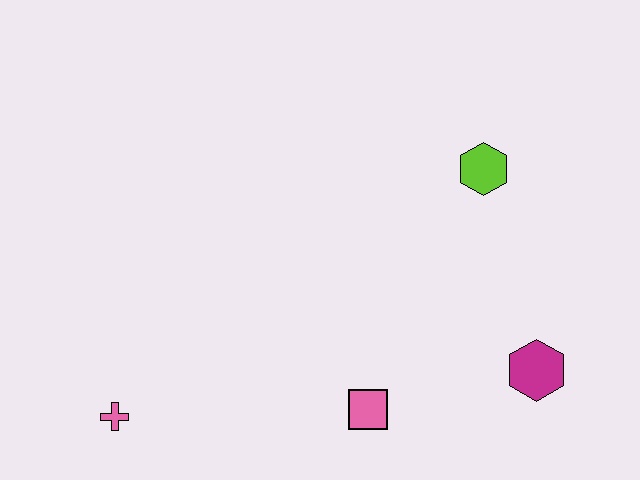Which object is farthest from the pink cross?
The lime hexagon is farthest from the pink cross.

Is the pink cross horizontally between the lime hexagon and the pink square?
No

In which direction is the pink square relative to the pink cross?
The pink square is to the right of the pink cross.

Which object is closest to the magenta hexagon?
The pink square is closest to the magenta hexagon.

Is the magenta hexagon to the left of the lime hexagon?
No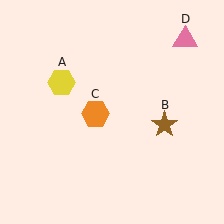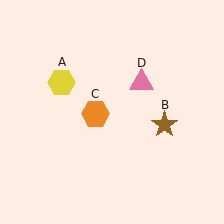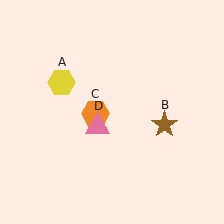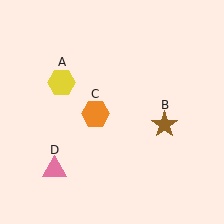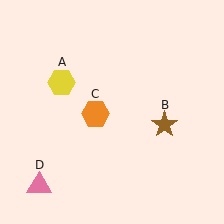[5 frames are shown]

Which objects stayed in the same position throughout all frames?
Yellow hexagon (object A) and brown star (object B) and orange hexagon (object C) remained stationary.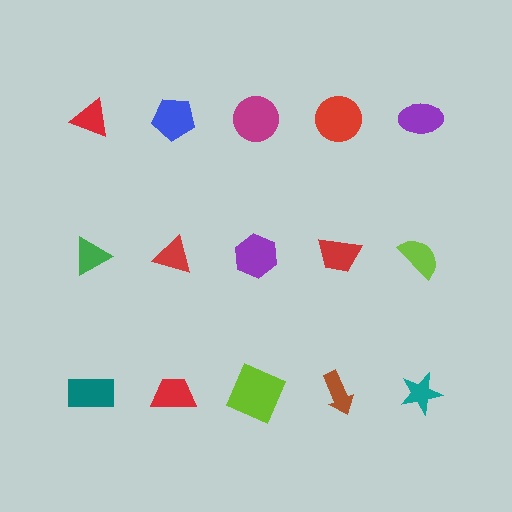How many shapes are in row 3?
5 shapes.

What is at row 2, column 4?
A red trapezoid.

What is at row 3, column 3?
A lime square.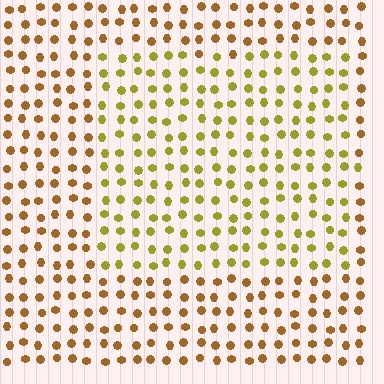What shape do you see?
I see a rectangle.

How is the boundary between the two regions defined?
The boundary is defined purely by a slight shift in hue (about 30 degrees). Spacing, size, and orientation are identical on both sides.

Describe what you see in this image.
The image is filled with small brown elements in a uniform arrangement. A rectangle-shaped region is visible where the elements are tinted to a slightly different hue, forming a subtle color boundary.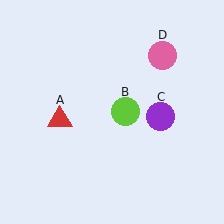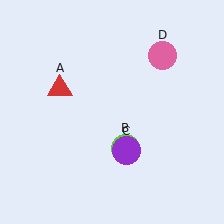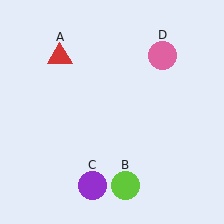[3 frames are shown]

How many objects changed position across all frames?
3 objects changed position: red triangle (object A), lime circle (object B), purple circle (object C).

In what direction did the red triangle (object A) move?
The red triangle (object A) moved up.